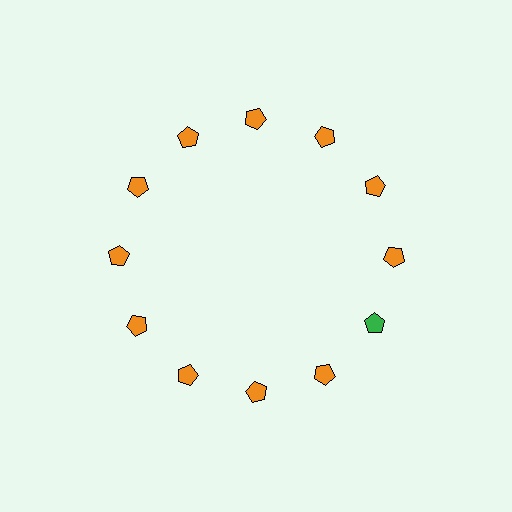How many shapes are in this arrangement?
There are 12 shapes arranged in a ring pattern.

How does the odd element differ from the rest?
It has a different color: green instead of orange.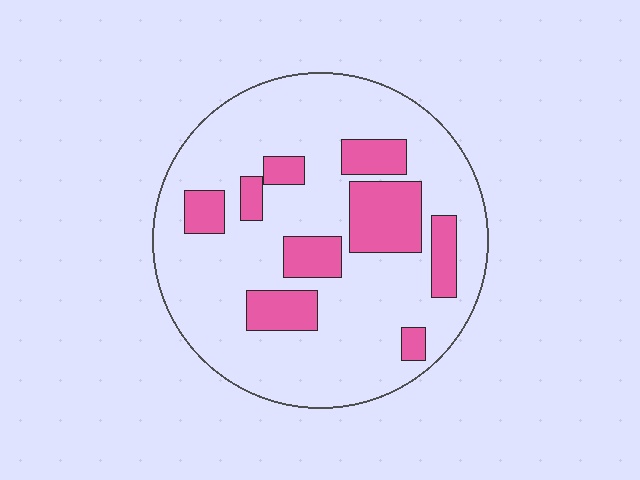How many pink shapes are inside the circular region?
9.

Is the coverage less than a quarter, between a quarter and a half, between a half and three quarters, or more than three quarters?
Less than a quarter.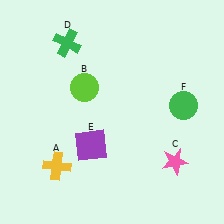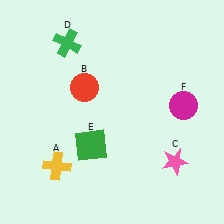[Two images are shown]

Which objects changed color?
B changed from lime to red. E changed from purple to green. F changed from green to magenta.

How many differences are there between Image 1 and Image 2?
There are 3 differences between the two images.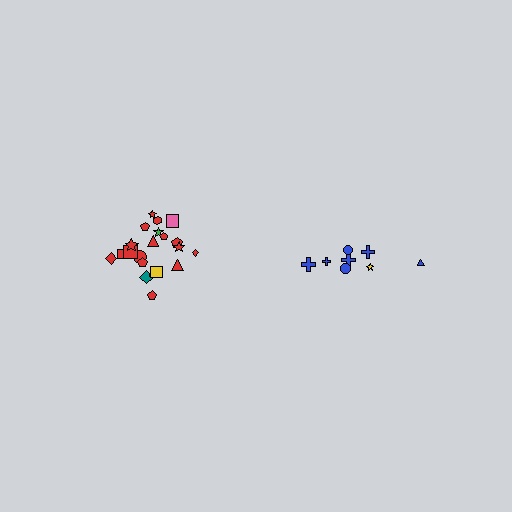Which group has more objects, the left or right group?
The left group.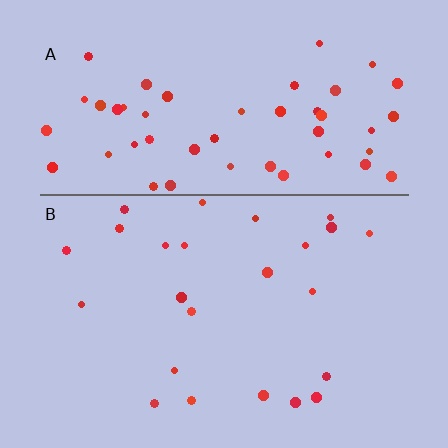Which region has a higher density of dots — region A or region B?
A (the top).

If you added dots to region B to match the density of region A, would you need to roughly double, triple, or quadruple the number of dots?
Approximately double.